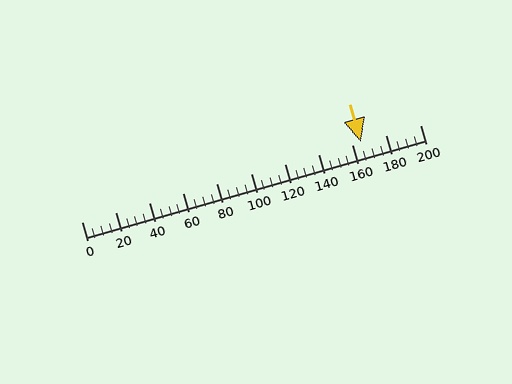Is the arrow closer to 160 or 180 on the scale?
The arrow is closer to 160.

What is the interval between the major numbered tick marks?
The major tick marks are spaced 20 units apart.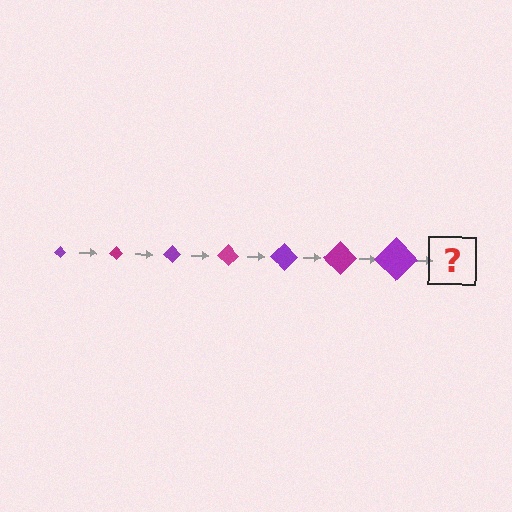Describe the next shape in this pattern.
It should be a magenta diamond, larger than the previous one.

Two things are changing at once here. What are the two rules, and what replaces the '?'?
The two rules are that the diamond grows larger each step and the color cycles through purple and magenta. The '?' should be a magenta diamond, larger than the previous one.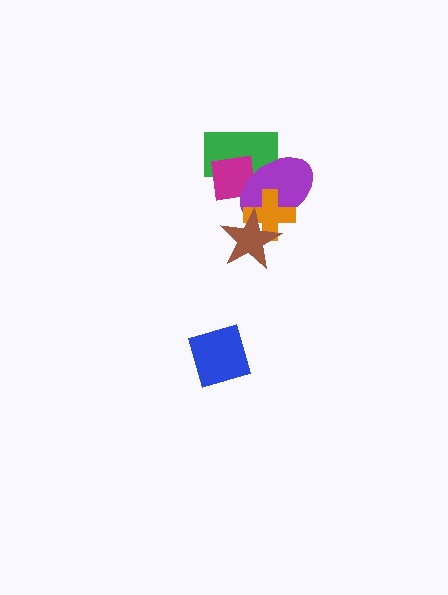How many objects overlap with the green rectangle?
2 objects overlap with the green rectangle.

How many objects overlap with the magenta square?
2 objects overlap with the magenta square.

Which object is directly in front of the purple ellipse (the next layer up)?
The orange cross is directly in front of the purple ellipse.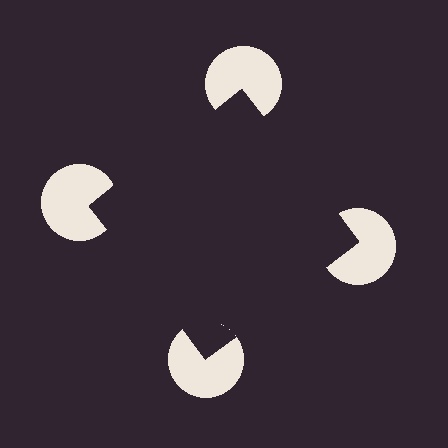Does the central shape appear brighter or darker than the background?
It typically appears slightly darker than the background, even though no actual brightness change is drawn.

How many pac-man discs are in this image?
There are 4 — one at each vertex of the illusory square.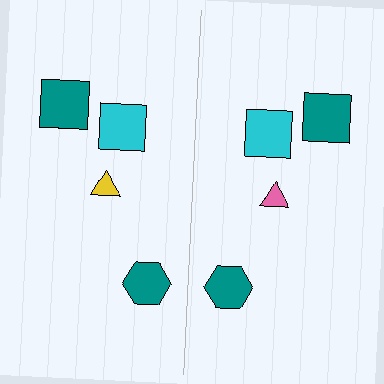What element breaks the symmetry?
The pink triangle on the right side breaks the symmetry — its mirror counterpart is yellow.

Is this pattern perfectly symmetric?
No, the pattern is not perfectly symmetric. The pink triangle on the right side breaks the symmetry — its mirror counterpart is yellow.